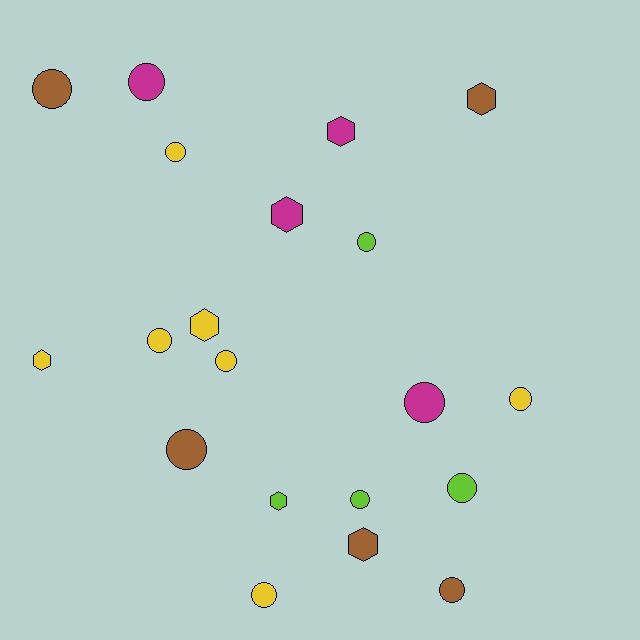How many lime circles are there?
There are 3 lime circles.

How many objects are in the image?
There are 20 objects.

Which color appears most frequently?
Yellow, with 7 objects.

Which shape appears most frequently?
Circle, with 13 objects.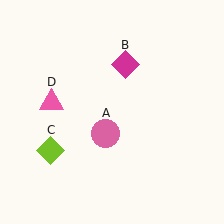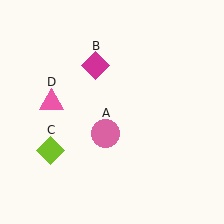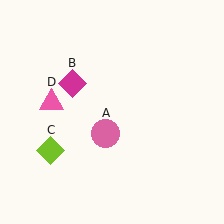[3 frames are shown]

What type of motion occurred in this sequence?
The magenta diamond (object B) rotated counterclockwise around the center of the scene.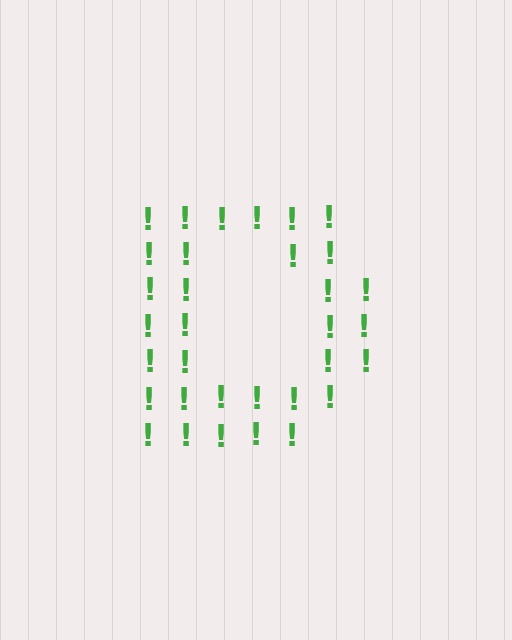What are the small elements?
The small elements are exclamation marks.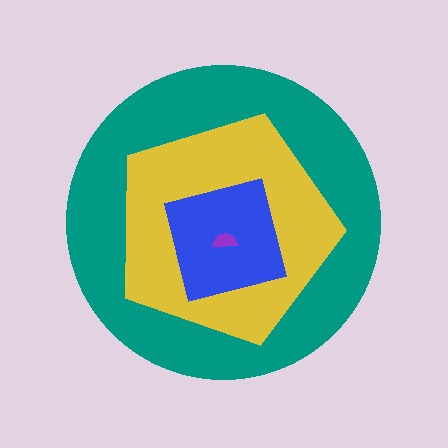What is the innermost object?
The purple semicircle.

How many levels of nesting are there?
4.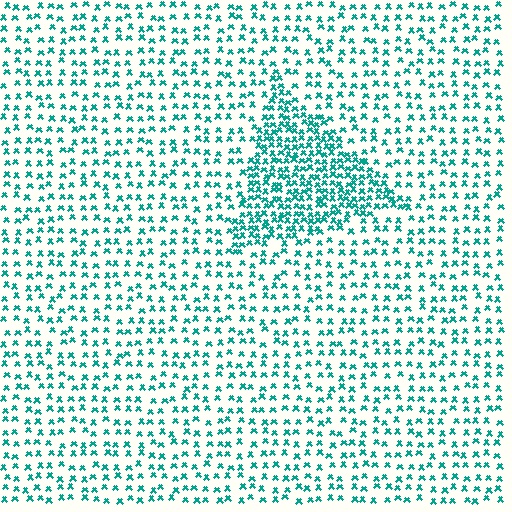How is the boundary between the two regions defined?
The boundary is defined by a change in element density (approximately 2.3x ratio). All elements are the same color, size, and shape.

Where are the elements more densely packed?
The elements are more densely packed inside the triangle boundary.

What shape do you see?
I see a triangle.